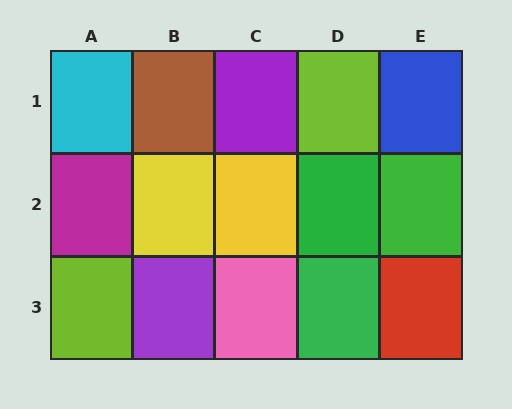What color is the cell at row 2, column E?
Green.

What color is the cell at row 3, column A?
Lime.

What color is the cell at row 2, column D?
Green.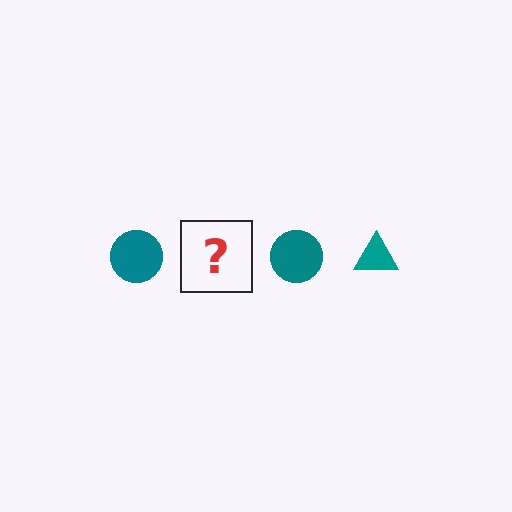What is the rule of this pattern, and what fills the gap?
The rule is that the pattern cycles through circle, triangle shapes in teal. The gap should be filled with a teal triangle.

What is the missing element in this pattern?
The missing element is a teal triangle.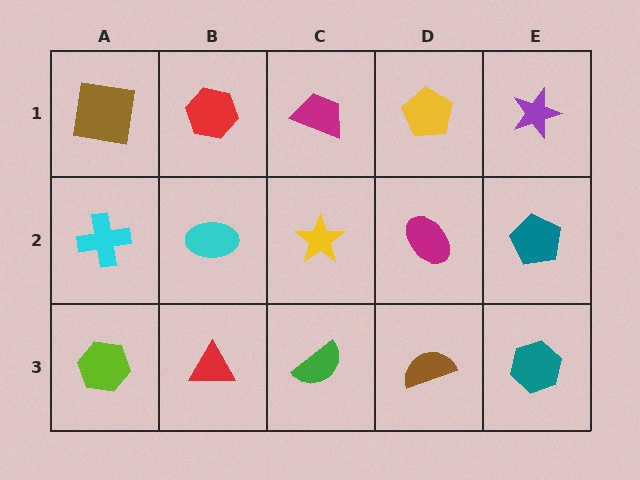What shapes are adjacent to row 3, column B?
A cyan ellipse (row 2, column B), a lime hexagon (row 3, column A), a green semicircle (row 3, column C).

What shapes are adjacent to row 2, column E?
A purple star (row 1, column E), a teal hexagon (row 3, column E), a magenta ellipse (row 2, column D).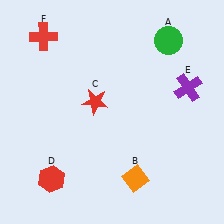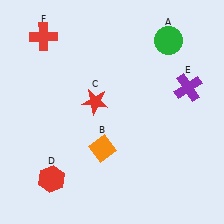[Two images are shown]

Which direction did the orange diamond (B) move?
The orange diamond (B) moved left.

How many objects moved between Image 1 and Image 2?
1 object moved between the two images.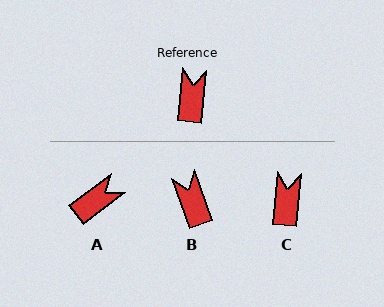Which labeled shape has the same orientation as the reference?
C.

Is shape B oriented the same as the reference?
No, it is off by about 25 degrees.